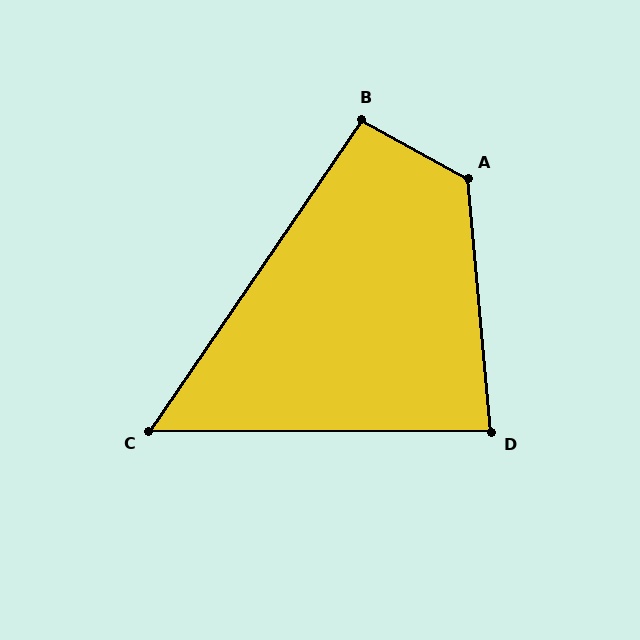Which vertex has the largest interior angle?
A, at approximately 124 degrees.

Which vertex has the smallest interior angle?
C, at approximately 56 degrees.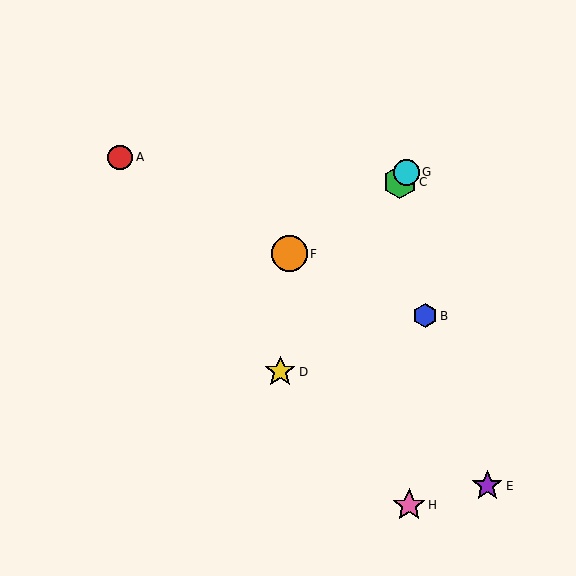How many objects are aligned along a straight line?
3 objects (C, D, G) are aligned along a straight line.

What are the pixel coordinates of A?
Object A is at (120, 158).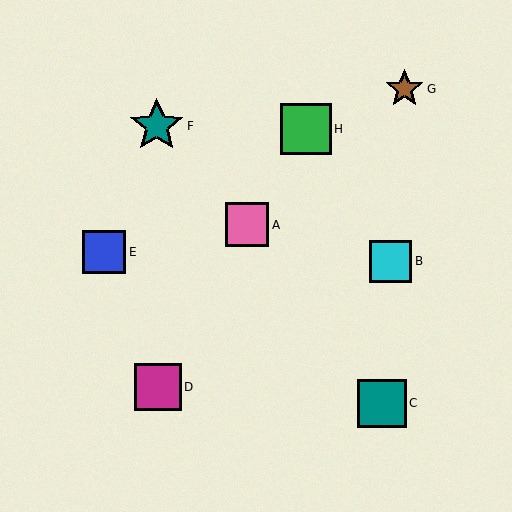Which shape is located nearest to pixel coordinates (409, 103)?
The brown star (labeled G) at (405, 89) is nearest to that location.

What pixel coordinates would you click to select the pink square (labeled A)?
Click at (247, 225) to select the pink square A.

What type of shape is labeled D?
Shape D is a magenta square.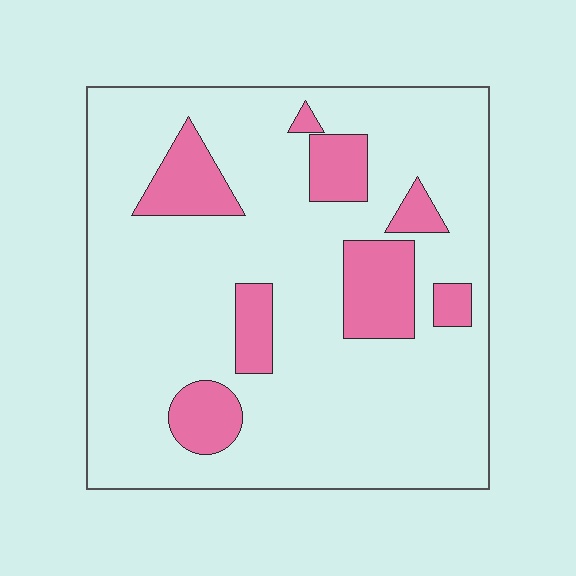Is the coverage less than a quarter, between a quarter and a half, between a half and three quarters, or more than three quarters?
Less than a quarter.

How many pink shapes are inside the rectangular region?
8.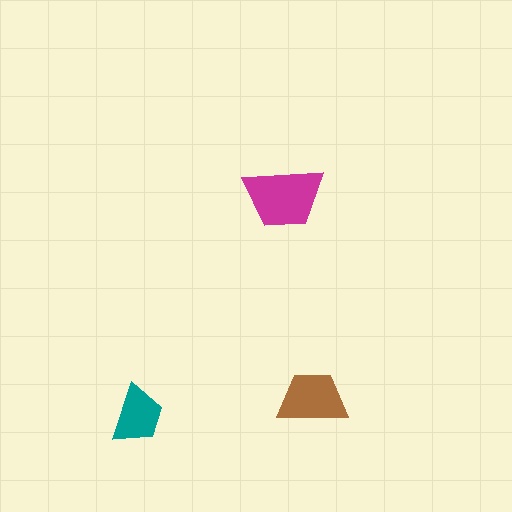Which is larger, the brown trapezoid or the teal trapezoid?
The brown one.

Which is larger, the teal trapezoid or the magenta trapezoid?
The magenta one.